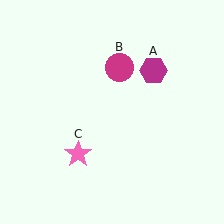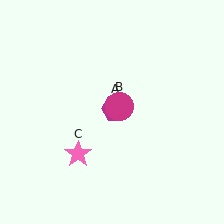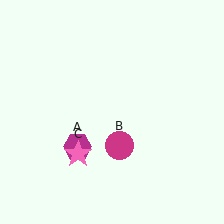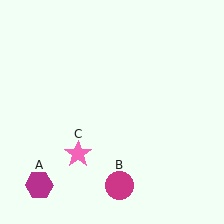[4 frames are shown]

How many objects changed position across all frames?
2 objects changed position: magenta hexagon (object A), magenta circle (object B).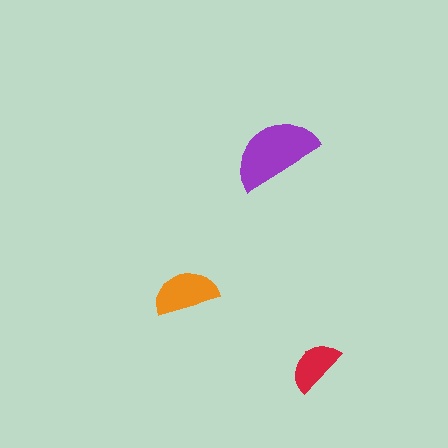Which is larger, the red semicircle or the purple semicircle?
The purple one.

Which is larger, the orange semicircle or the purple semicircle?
The purple one.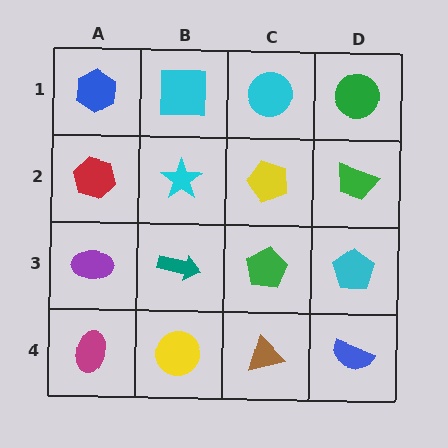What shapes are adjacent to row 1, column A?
A red hexagon (row 2, column A), a cyan square (row 1, column B).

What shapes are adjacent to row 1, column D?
A green trapezoid (row 2, column D), a cyan circle (row 1, column C).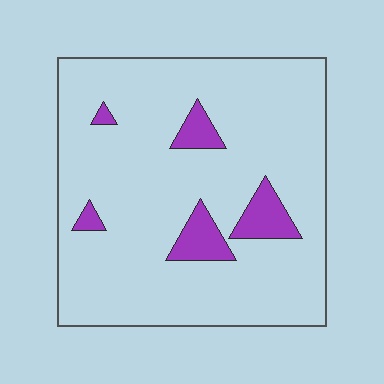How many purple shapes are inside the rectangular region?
5.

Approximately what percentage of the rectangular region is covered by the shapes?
Approximately 10%.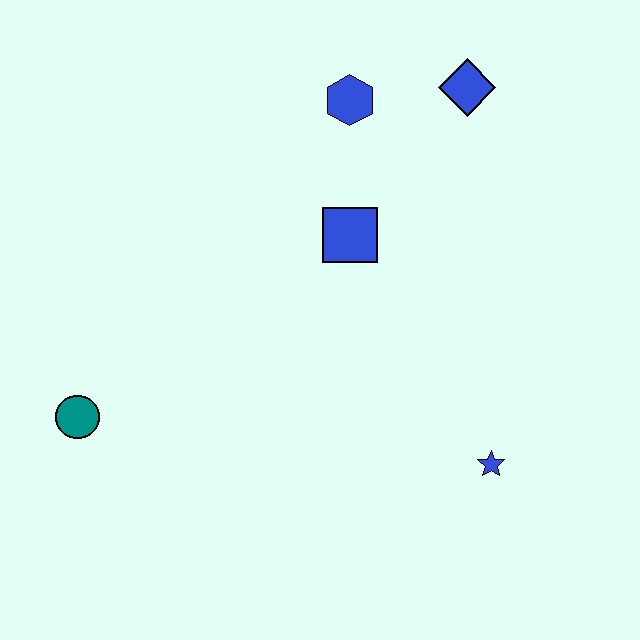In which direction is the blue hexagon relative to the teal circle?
The blue hexagon is above the teal circle.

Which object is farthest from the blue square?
The teal circle is farthest from the blue square.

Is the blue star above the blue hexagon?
No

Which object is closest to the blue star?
The blue square is closest to the blue star.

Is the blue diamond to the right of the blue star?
No